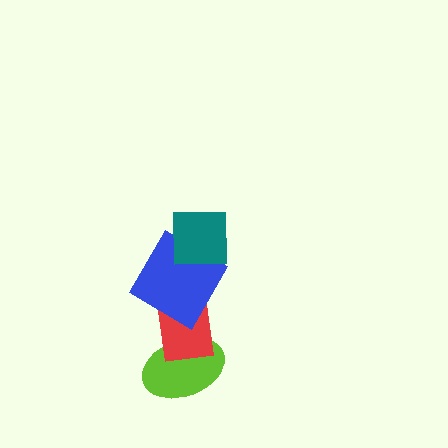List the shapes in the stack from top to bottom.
From top to bottom: the teal square, the blue diamond, the red rectangle, the lime ellipse.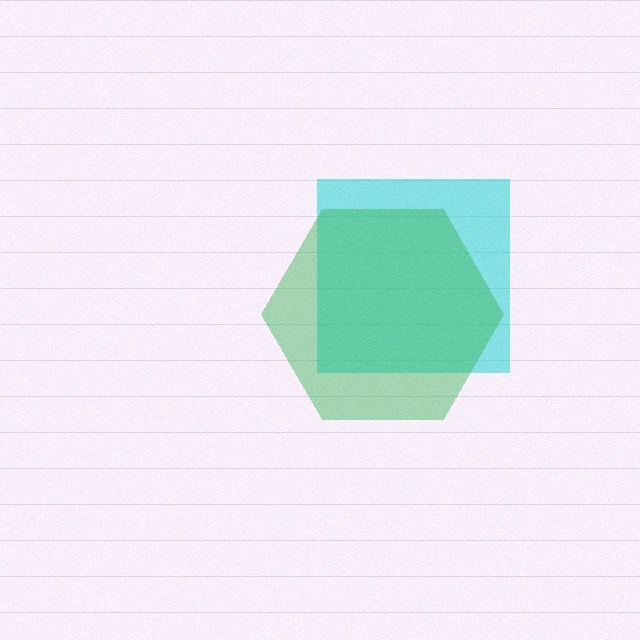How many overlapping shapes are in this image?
There are 2 overlapping shapes in the image.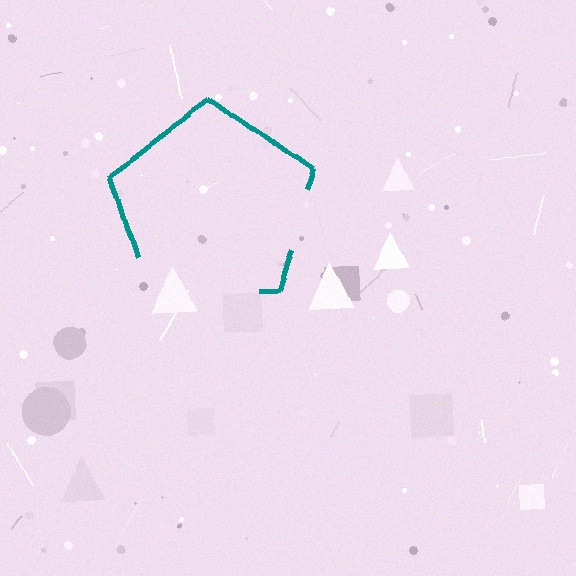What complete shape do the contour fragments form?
The contour fragments form a pentagon.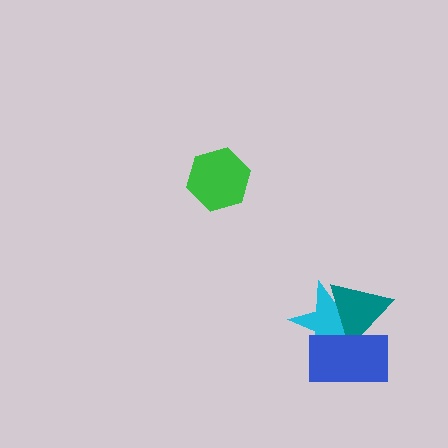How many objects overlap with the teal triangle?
2 objects overlap with the teal triangle.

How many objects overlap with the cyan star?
2 objects overlap with the cyan star.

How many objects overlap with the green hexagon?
0 objects overlap with the green hexagon.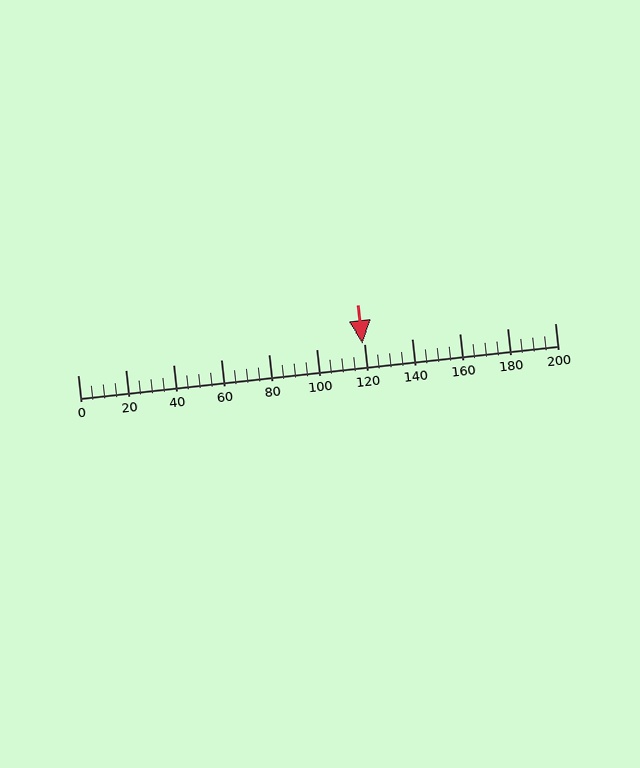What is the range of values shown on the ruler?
The ruler shows values from 0 to 200.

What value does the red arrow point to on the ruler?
The red arrow points to approximately 120.